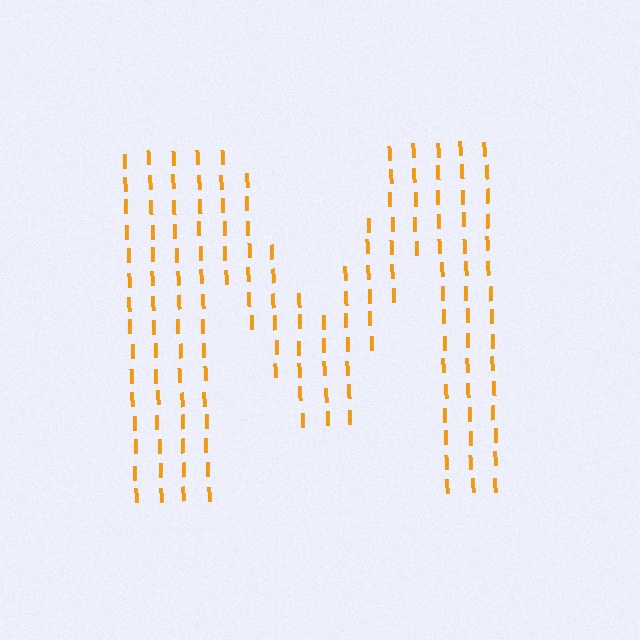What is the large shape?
The large shape is the letter M.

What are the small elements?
The small elements are letter I's.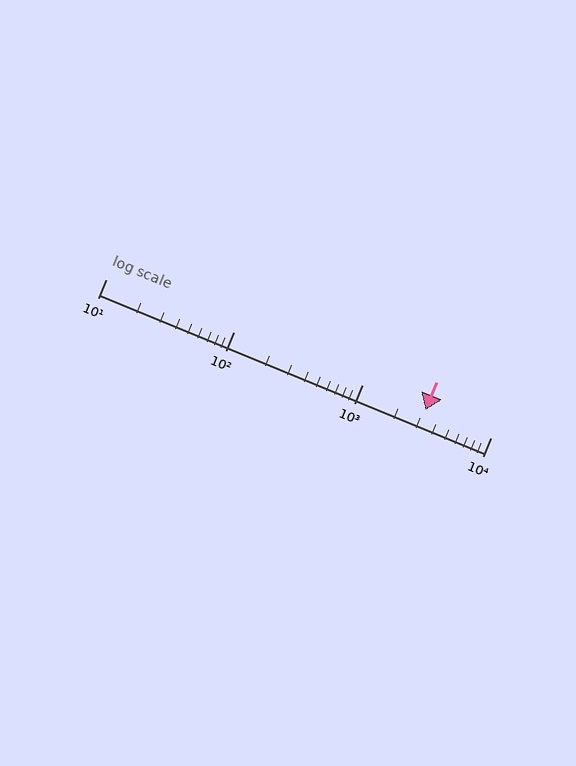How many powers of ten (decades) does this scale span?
The scale spans 3 decades, from 10 to 10000.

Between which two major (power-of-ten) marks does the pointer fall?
The pointer is between 1000 and 10000.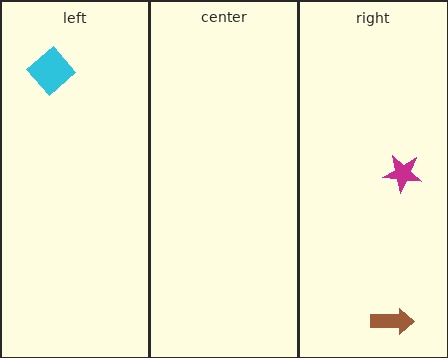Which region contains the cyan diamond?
The left region.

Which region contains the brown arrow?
The right region.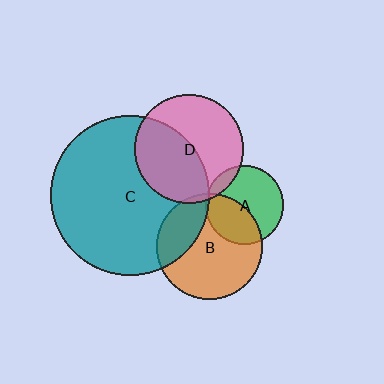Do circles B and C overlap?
Yes.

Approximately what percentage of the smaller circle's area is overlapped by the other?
Approximately 25%.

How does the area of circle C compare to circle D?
Approximately 2.1 times.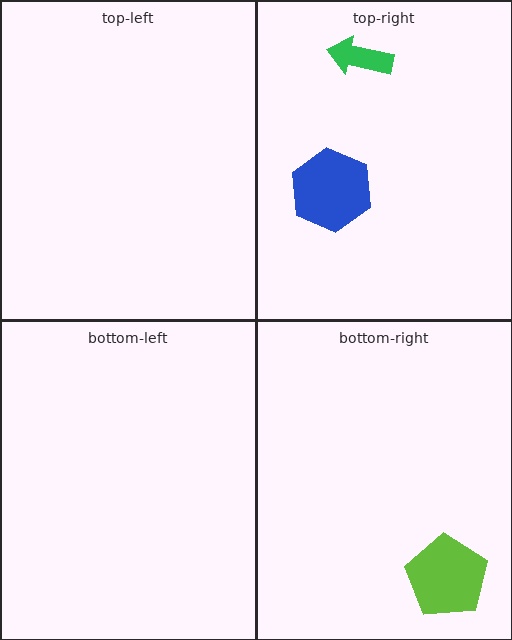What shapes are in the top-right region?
The blue hexagon, the green arrow.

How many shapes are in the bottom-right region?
1.